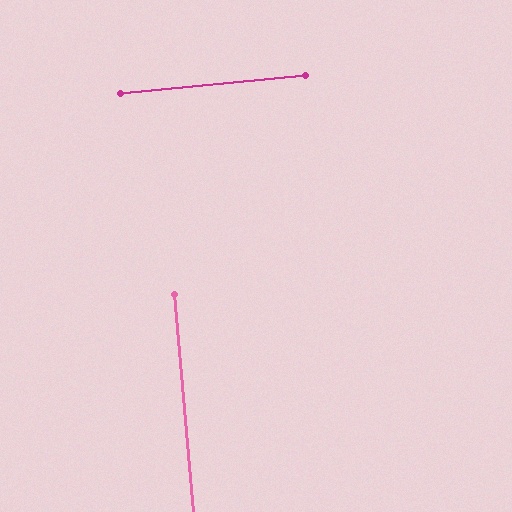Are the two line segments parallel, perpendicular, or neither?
Perpendicular — they meet at approximately 90°.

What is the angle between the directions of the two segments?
Approximately 90 degrees.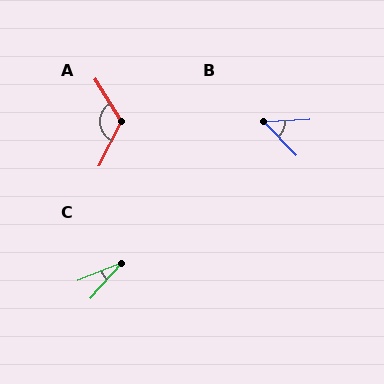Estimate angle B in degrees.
Approximately 49 degrees.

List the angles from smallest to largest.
C (27°), B (49°), A (121°).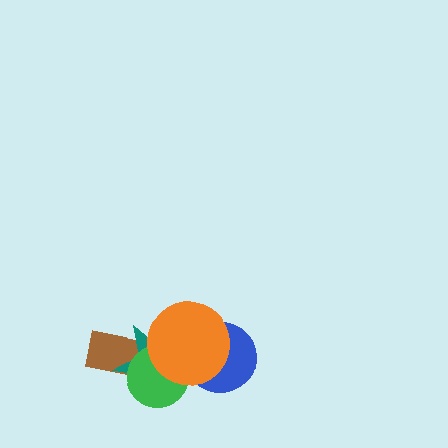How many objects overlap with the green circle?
3 objects overlap with the green circle.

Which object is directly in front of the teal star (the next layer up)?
The green circle is directly in front of the teal star.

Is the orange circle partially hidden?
No, no other shape covers it.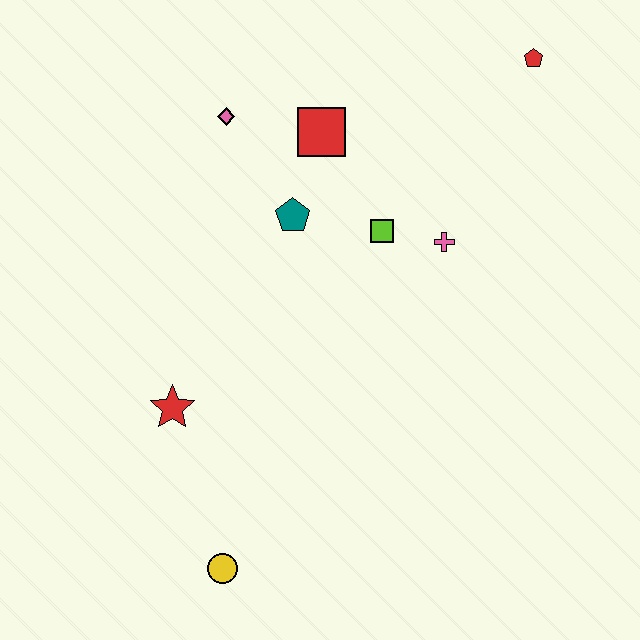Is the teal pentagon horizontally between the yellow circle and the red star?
No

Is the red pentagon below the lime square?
No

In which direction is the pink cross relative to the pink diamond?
The pink cross is to the right of the pink diamond.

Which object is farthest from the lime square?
The yellow circle is farthest from the lime square.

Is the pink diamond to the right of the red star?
Yes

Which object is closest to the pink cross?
The lime square is closest to the pink cross.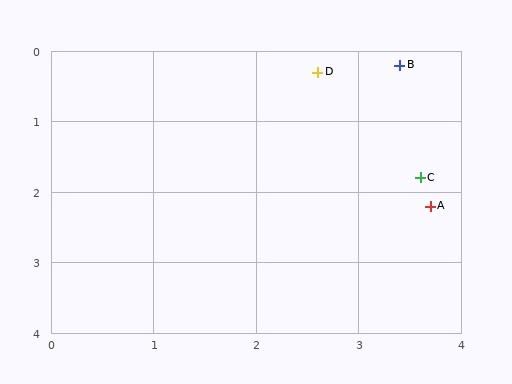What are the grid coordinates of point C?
Point C is at approximately (3.6, 1.8).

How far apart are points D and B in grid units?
Points D and B are about 0.8 grid units apart.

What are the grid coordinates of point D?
Point D is at approximately (2.6, 0.3).